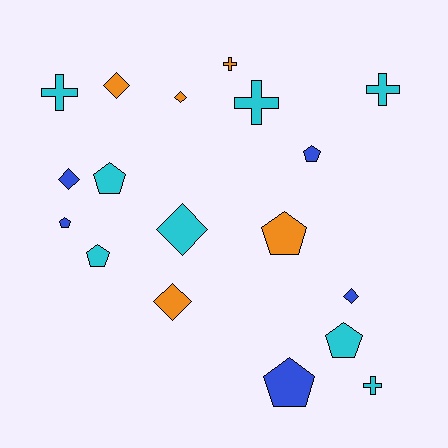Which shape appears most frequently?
Pentagon, with 7 objects.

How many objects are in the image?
There are 18 objects.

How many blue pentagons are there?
There are 3 blue pentagons.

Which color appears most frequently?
Cyan, with 8 objects.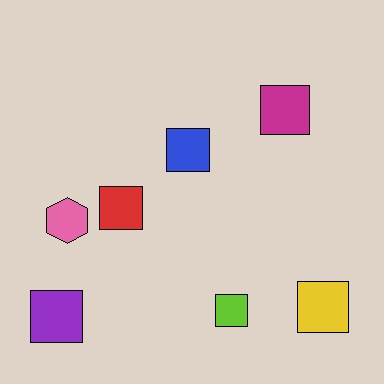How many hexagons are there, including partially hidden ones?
There is 1 hexagon.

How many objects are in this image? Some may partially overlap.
There are 7 objects.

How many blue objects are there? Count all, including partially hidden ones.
There is 1 blue object.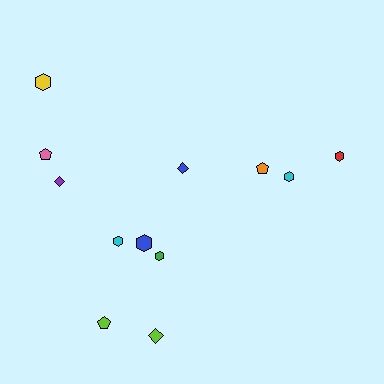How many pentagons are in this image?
There are 3 pentagons.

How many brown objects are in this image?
There are no brown objects.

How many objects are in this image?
There are 12 objects.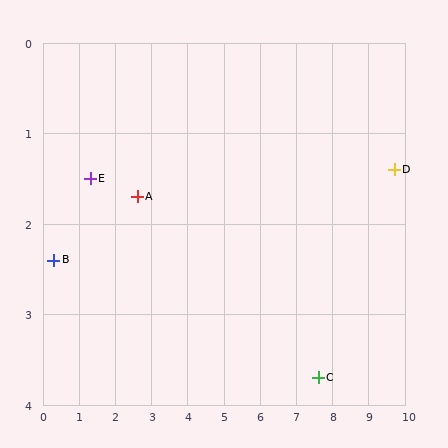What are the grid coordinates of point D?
Point D is at approximately (9.7, 1.4).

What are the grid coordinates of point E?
Point E is at approximately (1.3, 1.5).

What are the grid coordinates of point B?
Point B is at approximately (0.3, 2.4).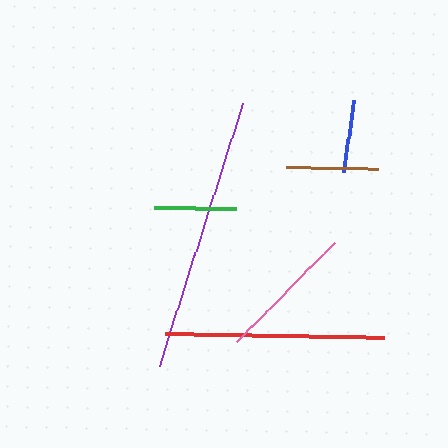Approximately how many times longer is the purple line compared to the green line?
The purple line is approximately 3.4 times the length of the green line.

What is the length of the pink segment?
The pink segment is approximately 139 pixels long.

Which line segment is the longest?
The purple line is the longest at approximately 276 pixels.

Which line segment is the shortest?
The blue line is the shortest at approximately 73 pixels.